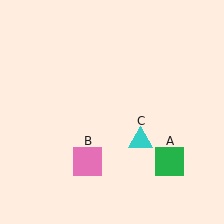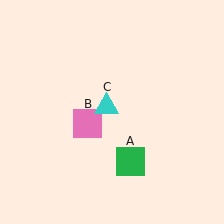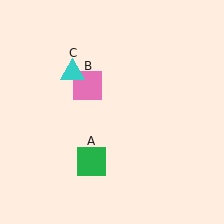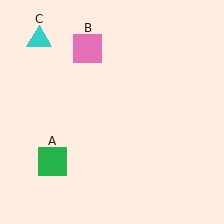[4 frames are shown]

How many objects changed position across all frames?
3 objects changed position: green square (object A), pink square (object B), cyan triangle (object C).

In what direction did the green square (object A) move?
The green square (object A) moved left.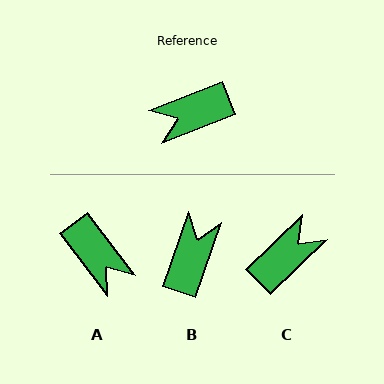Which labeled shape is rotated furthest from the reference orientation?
C, about 158 degrees away.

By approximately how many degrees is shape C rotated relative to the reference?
Approximately 158 degrees clockwise.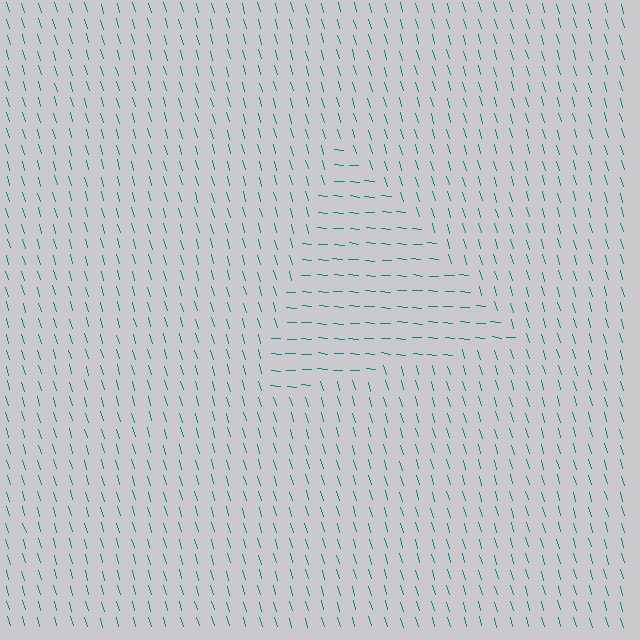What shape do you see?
I see a triangle.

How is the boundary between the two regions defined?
The boundary is defined purely by a change in line orientation (approximately 69 degrees difference). All lines are the same color and thickness.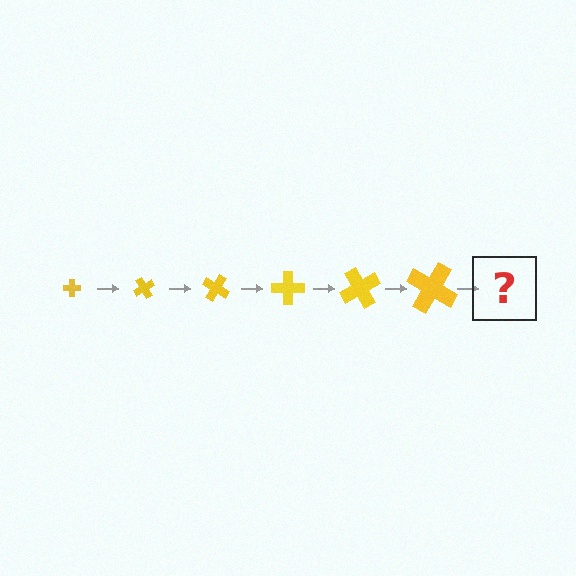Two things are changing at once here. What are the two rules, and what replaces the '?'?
The two rules are that the cross grows larger each step and it rotates 60 degrees each step. The '?' should be a cross, larger than the previous one and rotated 360 degrees from the start.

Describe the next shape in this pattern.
It should be a cross, larger than the previous one and rotated 360 degrees from the start.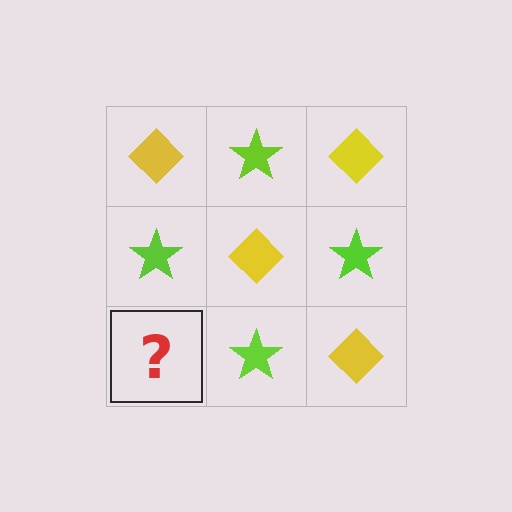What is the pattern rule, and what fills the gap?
The rule is that it alternates yellow diamond and lime star in a checkerboard pattern. The gap should be filled with a yellow diamond.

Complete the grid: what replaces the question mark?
The question mark should be replaced with a yellow diamond.